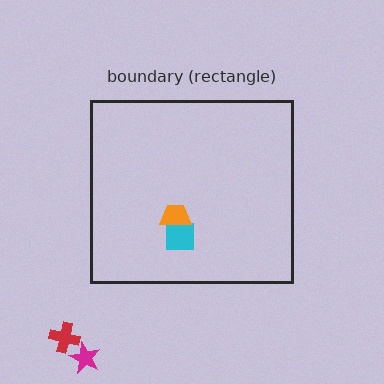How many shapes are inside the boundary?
2 inside, 2 outside.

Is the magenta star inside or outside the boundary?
Outside.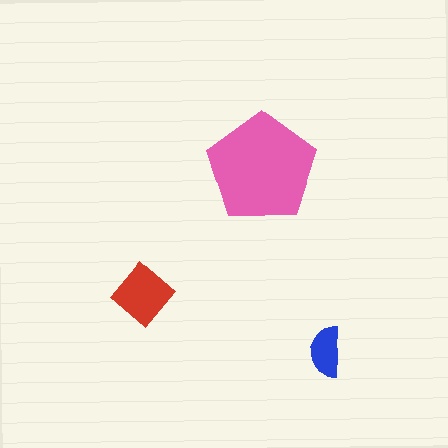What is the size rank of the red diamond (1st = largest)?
2nd.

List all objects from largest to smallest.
The pink pentagon, the red diamond, the blue semicircle.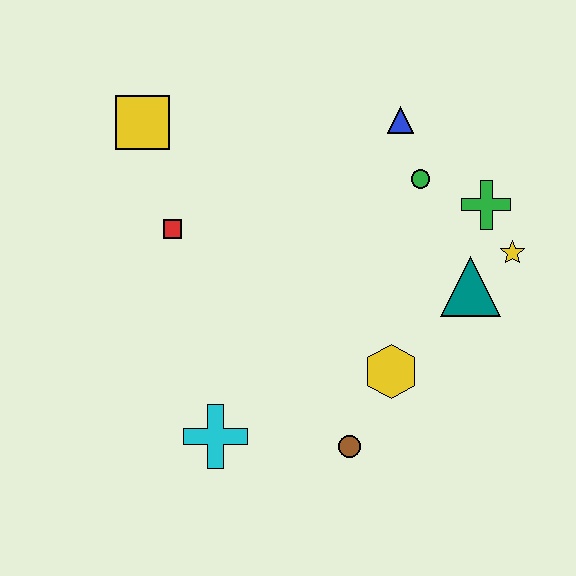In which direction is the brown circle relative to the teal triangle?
The brown circle is below the teal triangle.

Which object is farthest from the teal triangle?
The yellow square is farthest from the teal triangle.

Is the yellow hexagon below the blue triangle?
Yes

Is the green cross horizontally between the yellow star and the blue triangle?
Yes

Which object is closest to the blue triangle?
The green circle is closest to the blue triangle.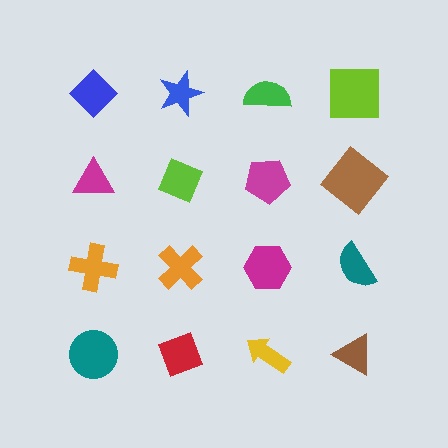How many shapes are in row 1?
4 shapes.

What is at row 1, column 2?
A blue star.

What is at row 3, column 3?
A magenta hexagon.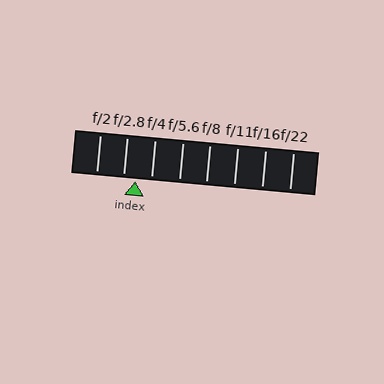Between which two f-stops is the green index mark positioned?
The index mark is between f/2.8 and f/4.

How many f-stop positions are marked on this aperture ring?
There are 8 f-stop positions marked.